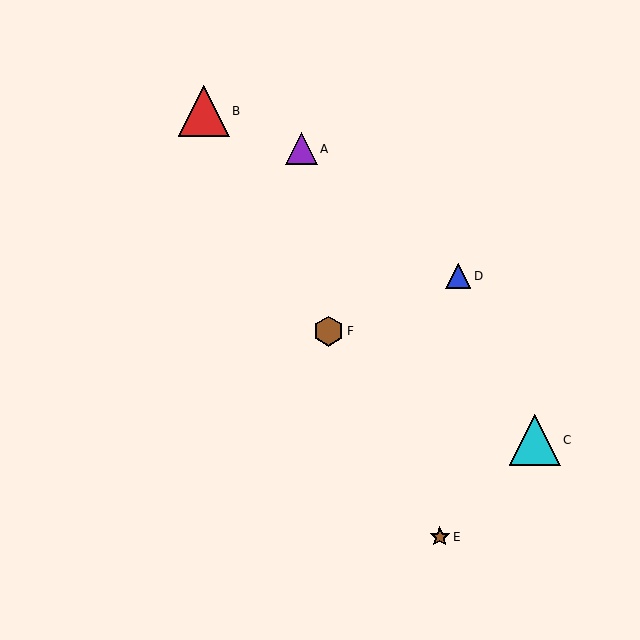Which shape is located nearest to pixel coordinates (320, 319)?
The brown hexagon (labeled F) at (328, 331) is nearest to that location.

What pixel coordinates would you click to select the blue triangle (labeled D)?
Click at (458, 276) to select the blue triangle D.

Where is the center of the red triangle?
The center of the red triangle is at (204, 111).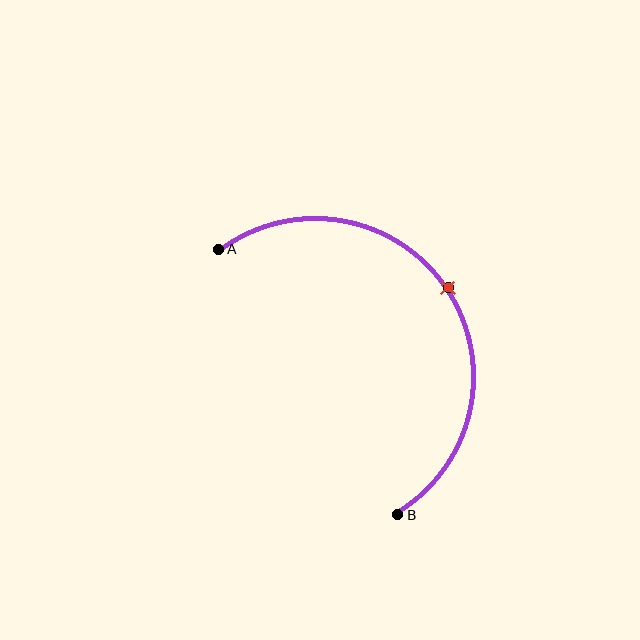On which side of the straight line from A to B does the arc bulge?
The arc bulges above and to the right of the straight line connecting A and B.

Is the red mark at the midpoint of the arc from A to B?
Yes. The red mark lies on the arc at equal arc-length from both A and B — it is the arc midpoint.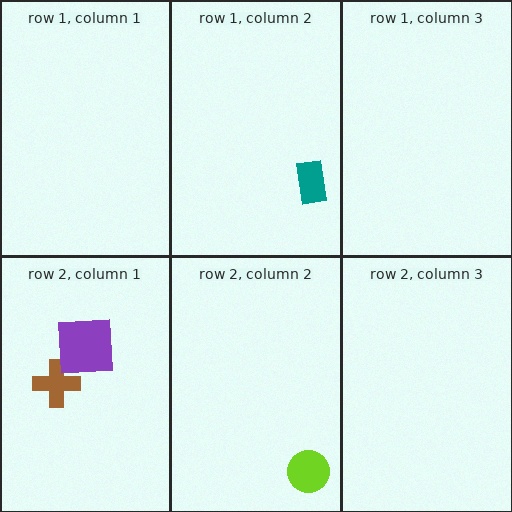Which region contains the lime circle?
The row 2, column 2 region.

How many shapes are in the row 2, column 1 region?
2.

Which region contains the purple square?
The row 2, column 1 region.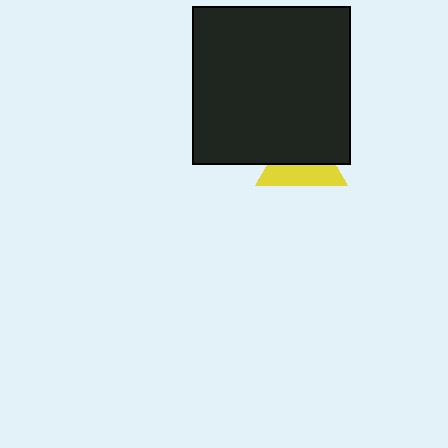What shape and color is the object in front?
The object in front is a black square.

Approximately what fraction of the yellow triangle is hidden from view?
Roughly 56% of the yellow triangle is hidden behind the black square.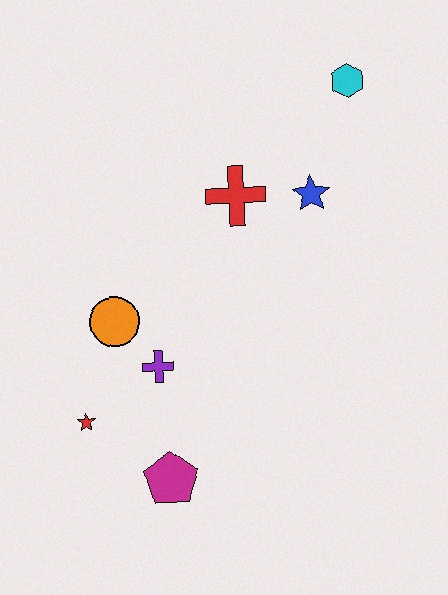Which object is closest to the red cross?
The blue star is closest to the red cross.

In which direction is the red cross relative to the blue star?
The red cross is to the left of the blue star.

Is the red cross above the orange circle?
Yes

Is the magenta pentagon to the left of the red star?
No